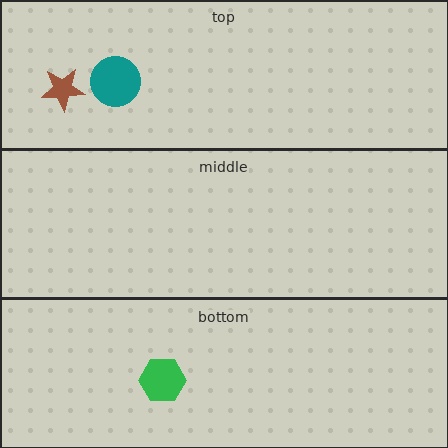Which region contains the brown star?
The top region.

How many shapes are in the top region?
2.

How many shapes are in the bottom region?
1.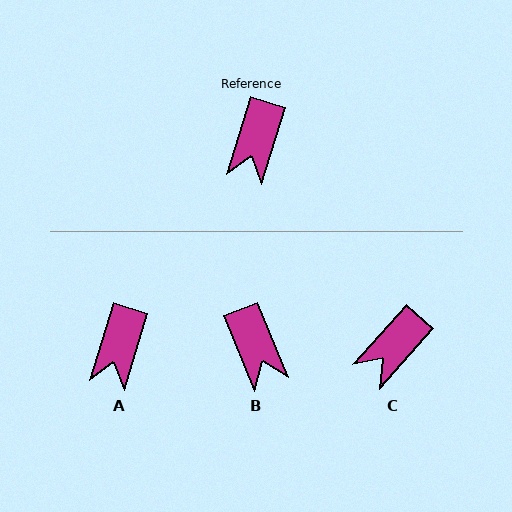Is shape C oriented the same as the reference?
No, it is off by about 25 degrees.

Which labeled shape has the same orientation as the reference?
A.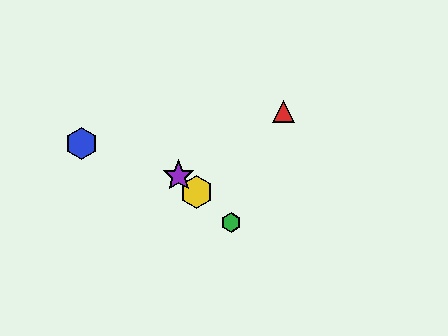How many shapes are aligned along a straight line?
3 shapes (the green hexagon, the yellow hexagon, the purple star) are aligned along a straight line.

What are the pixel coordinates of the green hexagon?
The green hexagon is at (231, 222).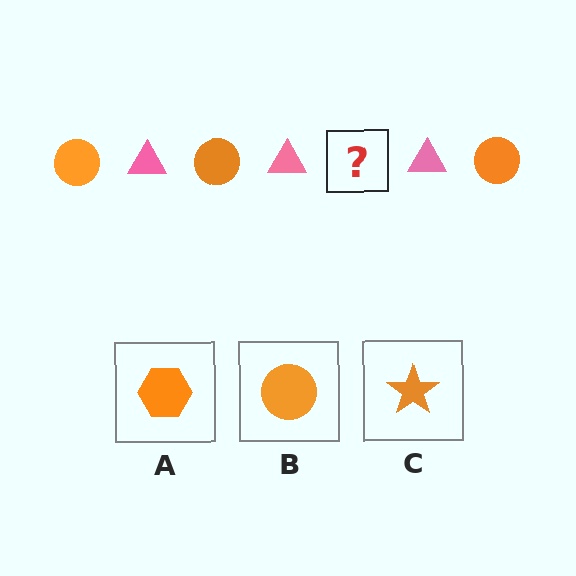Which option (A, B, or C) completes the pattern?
B.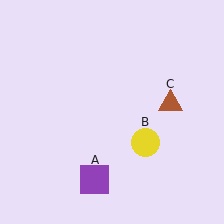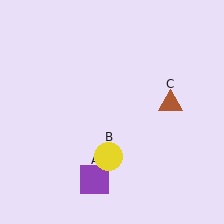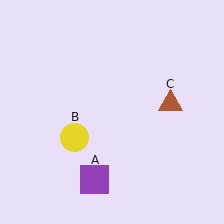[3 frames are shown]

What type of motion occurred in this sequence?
The yellow circle (object B) rotated clockwise around the center of the scene.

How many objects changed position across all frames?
1 object changed position: yellow circle (object B).